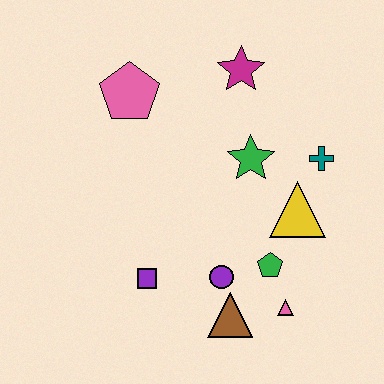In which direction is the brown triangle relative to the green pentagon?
The brown triangle is below the green pentagon.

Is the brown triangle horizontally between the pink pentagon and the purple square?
No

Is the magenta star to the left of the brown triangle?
No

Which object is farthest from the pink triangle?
The pink pentagon is farthest from the pink triangle.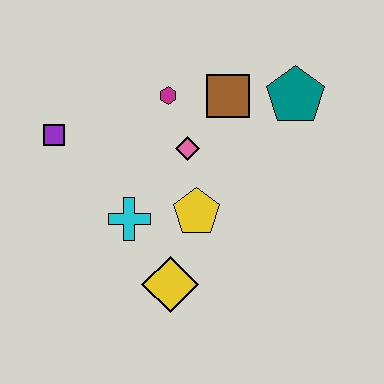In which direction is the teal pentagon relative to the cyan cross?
The teal pentagon is to the right of the cyan cross.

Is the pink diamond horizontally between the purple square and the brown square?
Yes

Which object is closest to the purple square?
The cyan cross is closest to the purple square.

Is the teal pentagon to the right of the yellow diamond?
Yes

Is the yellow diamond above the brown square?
No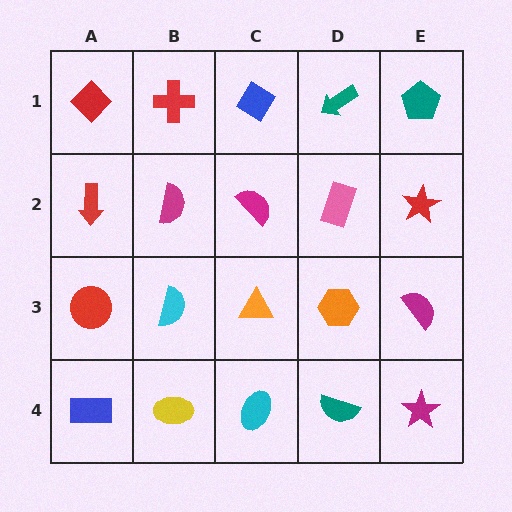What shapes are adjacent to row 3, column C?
A magenta semicircle (row 2, column C), a cyan ellipse (row 4, column C), a cyan semicircle (row 3, column B), an orange hexagon (row 3, column D).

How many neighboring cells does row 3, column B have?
4.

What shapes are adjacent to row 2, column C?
A blue diamond (row 1, column C), an orange triangle (row 3, column C), a magenta semicircle (row 2, column B), a pink rectangle (row 2, column D).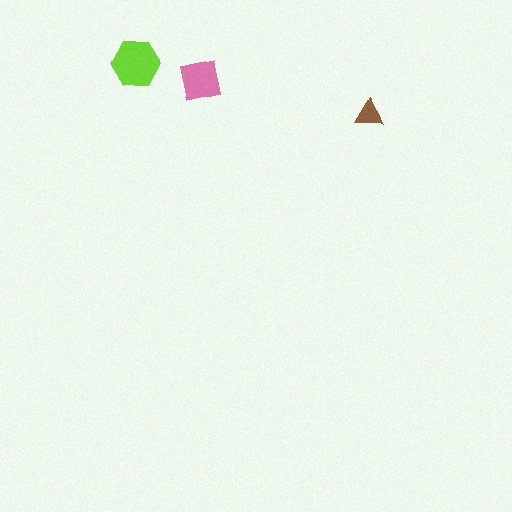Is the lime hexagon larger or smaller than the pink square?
Larger.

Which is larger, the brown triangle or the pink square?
The pink square.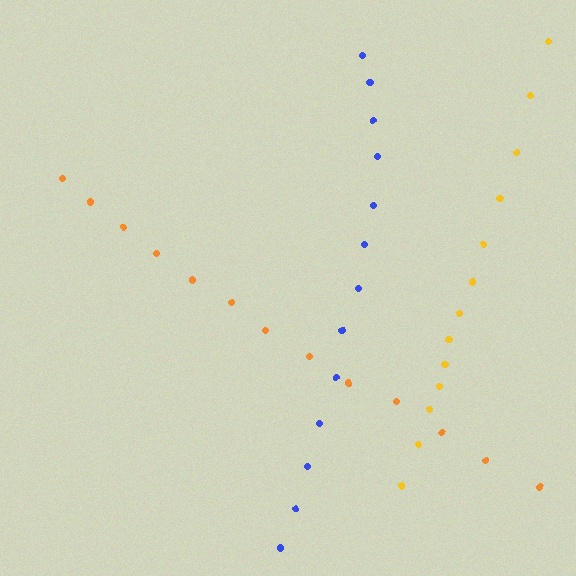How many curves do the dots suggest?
There are 3 distinct paths.